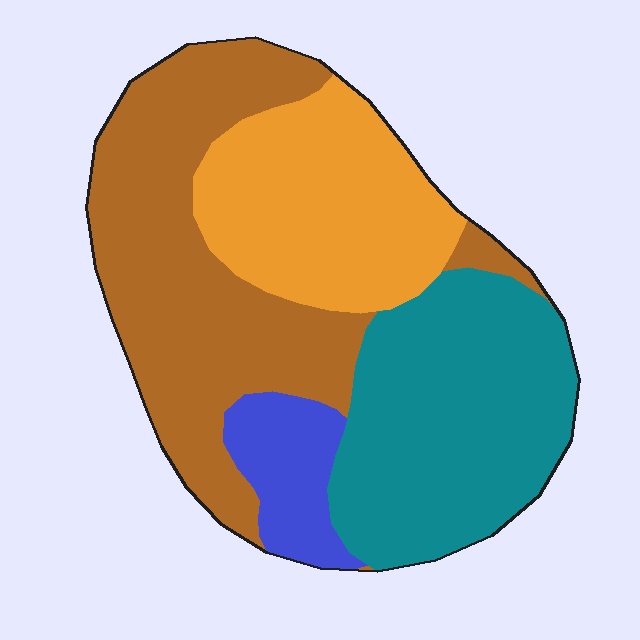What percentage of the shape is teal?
Teal covers 30% of the shape.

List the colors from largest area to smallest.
From largest to smallest: brown, teal, orange, blue.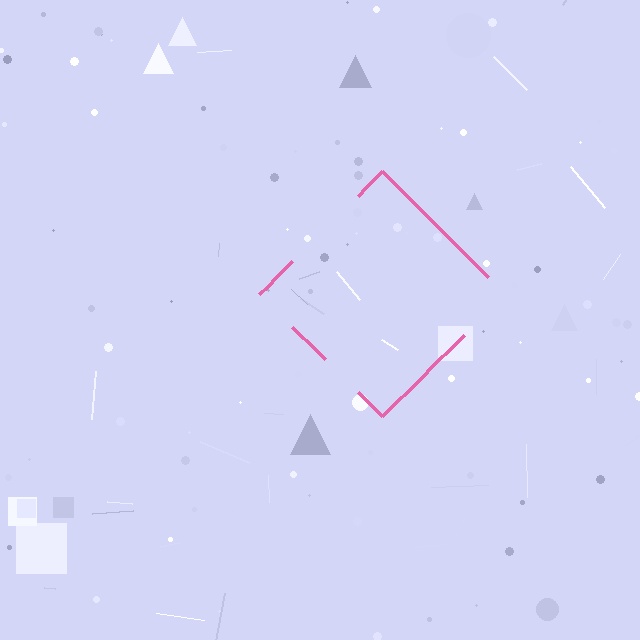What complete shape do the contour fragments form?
The contour fragments form a diamond.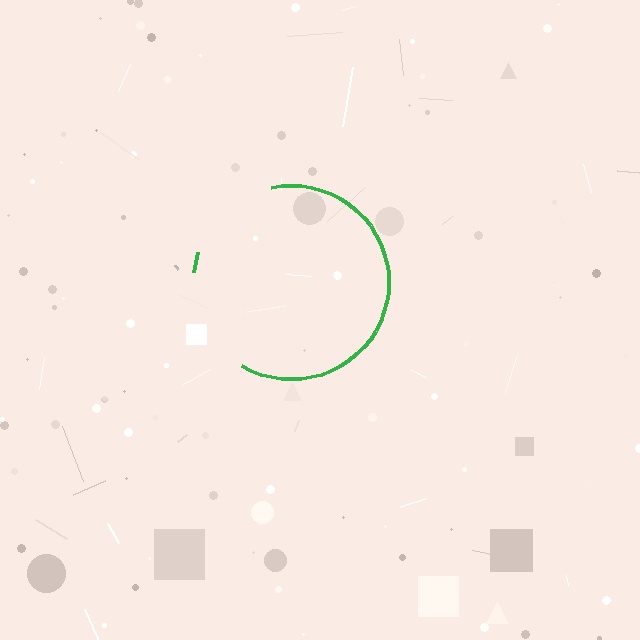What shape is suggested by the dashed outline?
The dashed outline suggests a circle.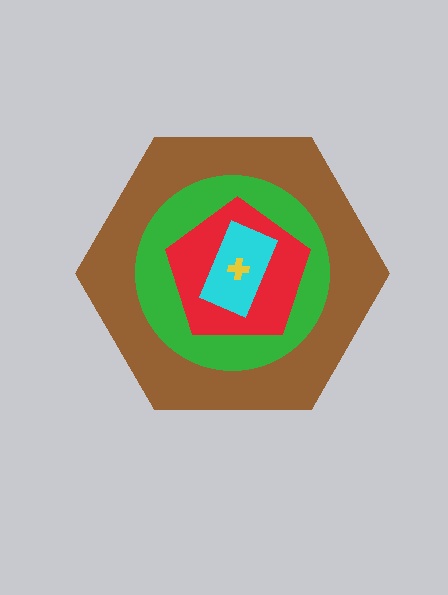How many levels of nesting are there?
5.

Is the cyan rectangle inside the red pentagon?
Yes.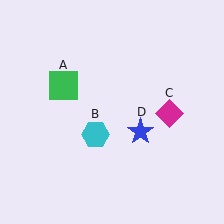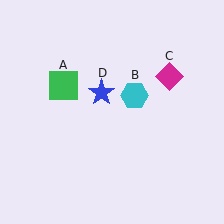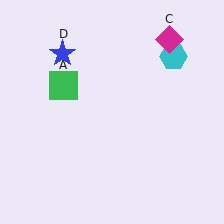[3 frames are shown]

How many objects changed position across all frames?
3 objects changed position: cyan hexagon (object B), magenta diamond (object C), blue star (object D).